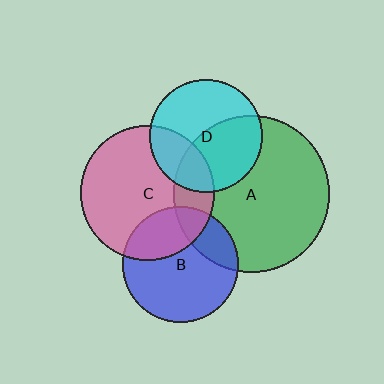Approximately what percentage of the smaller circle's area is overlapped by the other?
Approximately 20%.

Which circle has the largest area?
Circle A (green).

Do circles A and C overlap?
Yes.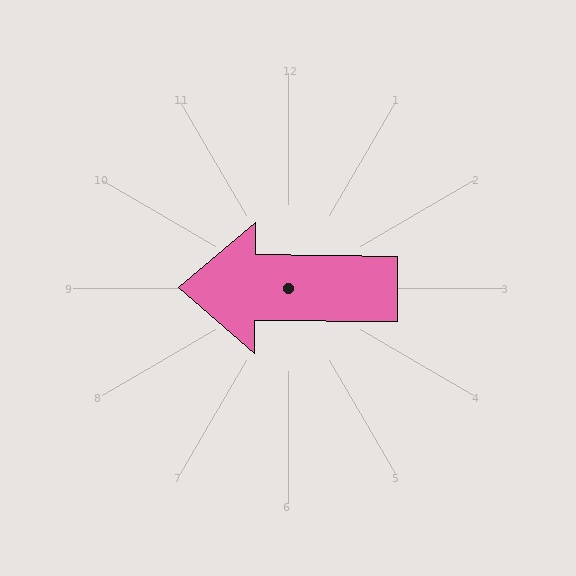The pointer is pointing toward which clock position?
Roughly 9 o'clock.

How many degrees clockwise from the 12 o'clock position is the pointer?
Approximately 271 degrees.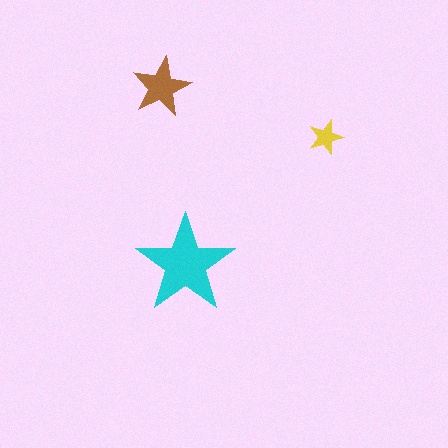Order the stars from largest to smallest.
the cyan one, the brown one, the yellow one.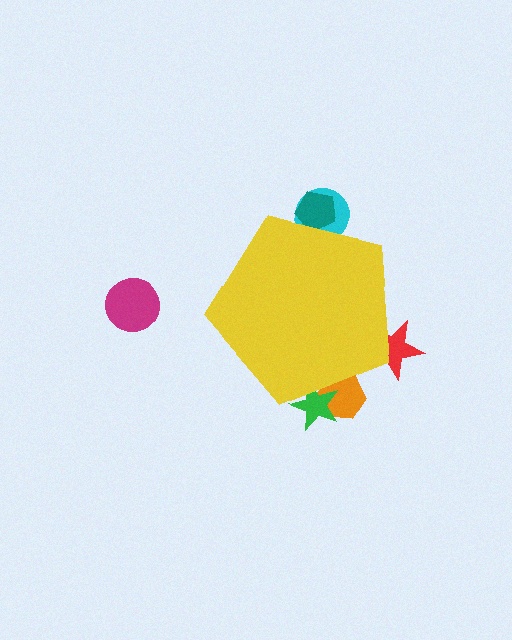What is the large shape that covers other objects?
A yellow pentagon.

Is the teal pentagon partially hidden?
Yes, the teal pentagon is partially hidden behind the yellow pentagon.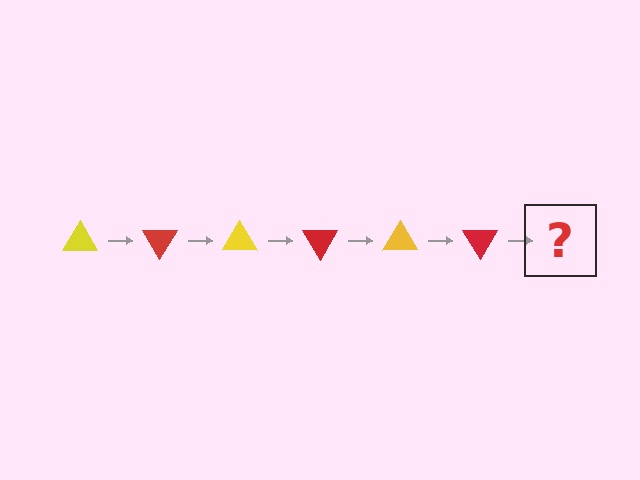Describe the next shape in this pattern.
It should be a yellow triangle, rotated 360 degrees from the start.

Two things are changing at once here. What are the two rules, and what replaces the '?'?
The two rules are that it rotates 60 degrees each step and the color cycles through yellow and red. The '?' should be a yellow triangle, rotated 360 degrees from the start.